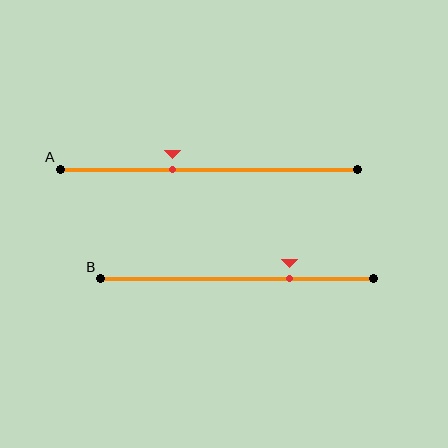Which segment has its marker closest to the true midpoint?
Segment A has its marker closest to the true midpoint.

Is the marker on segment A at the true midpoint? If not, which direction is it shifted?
No, the marker on segment A is shifted to the left by about 12% of the segment length.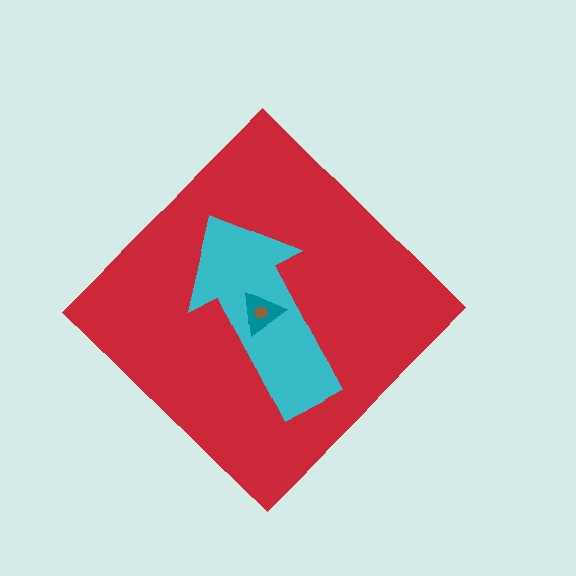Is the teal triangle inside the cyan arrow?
Yes.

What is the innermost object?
The brown hexagon.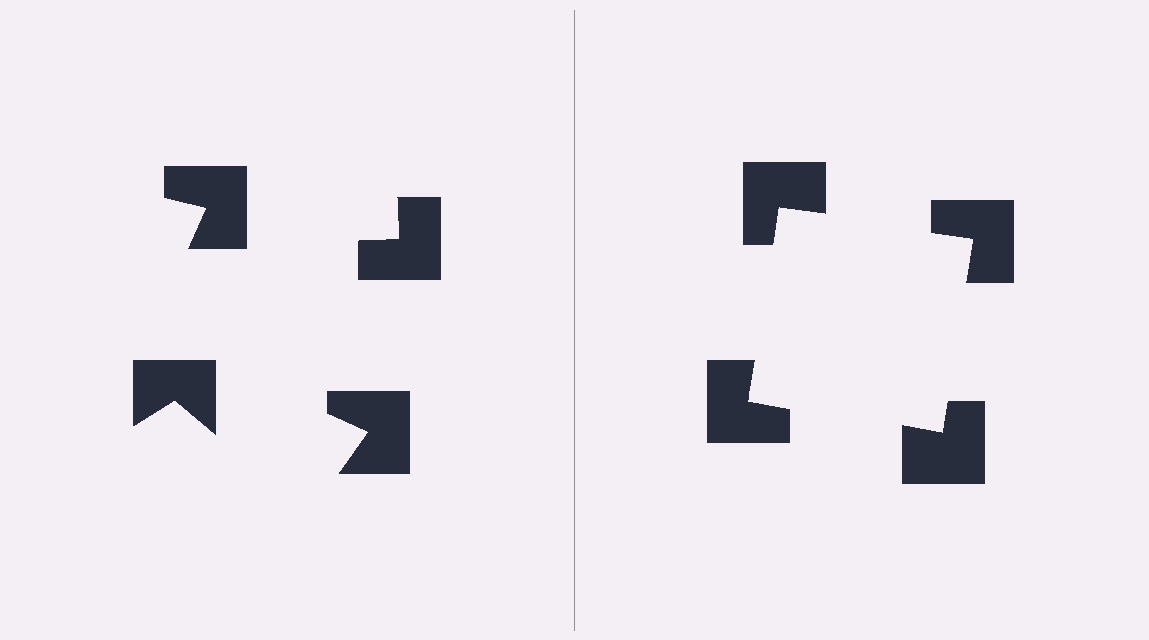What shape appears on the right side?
An illusory square.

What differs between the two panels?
The notched squares are positioned identically on both sides; only the wedge orientations differ. On the right they align to a square; on the left they are misaligned.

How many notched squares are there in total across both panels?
8 — 4 on each side.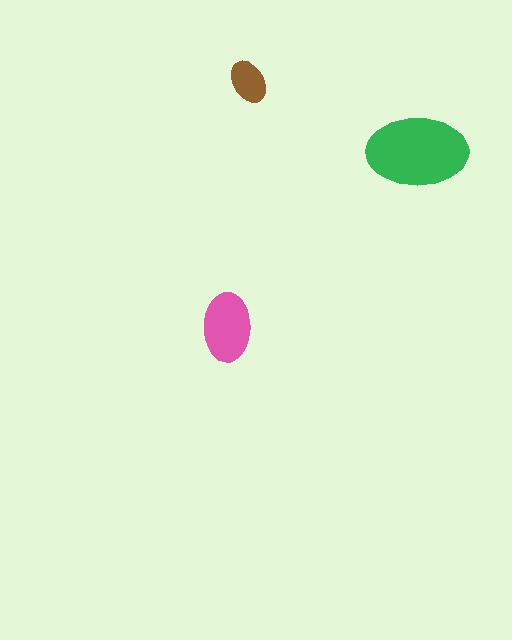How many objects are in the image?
There are 3 objects in the image.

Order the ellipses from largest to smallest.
the green one, the pink one, the brown one.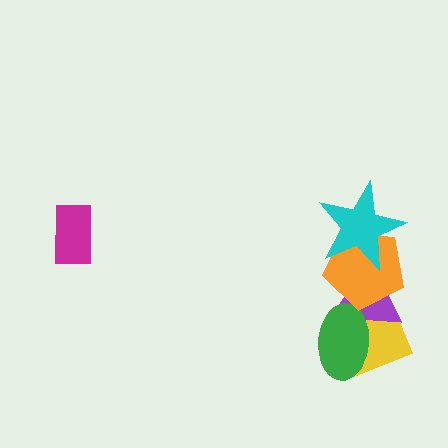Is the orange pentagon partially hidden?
Yes, it is partially covered by another shape.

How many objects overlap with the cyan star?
2 objects overlap with the cyan star.